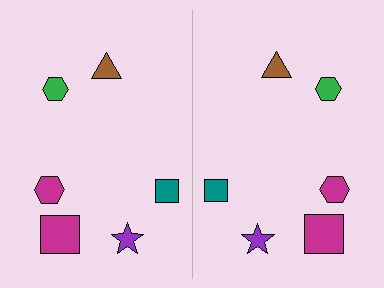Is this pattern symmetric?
Yes, this pattern has bilateral (reflection) symmetry.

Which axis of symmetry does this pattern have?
The pattern has a vertical axis of symmetry running through the center of the image.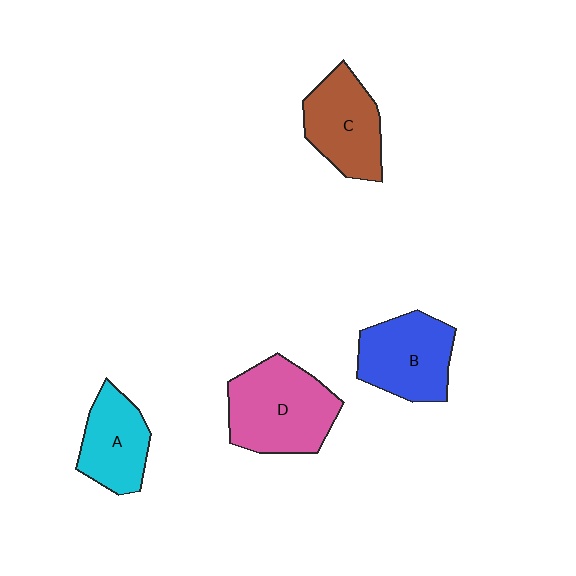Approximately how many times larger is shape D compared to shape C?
Approximately 1.3 times.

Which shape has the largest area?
Shape D (pink).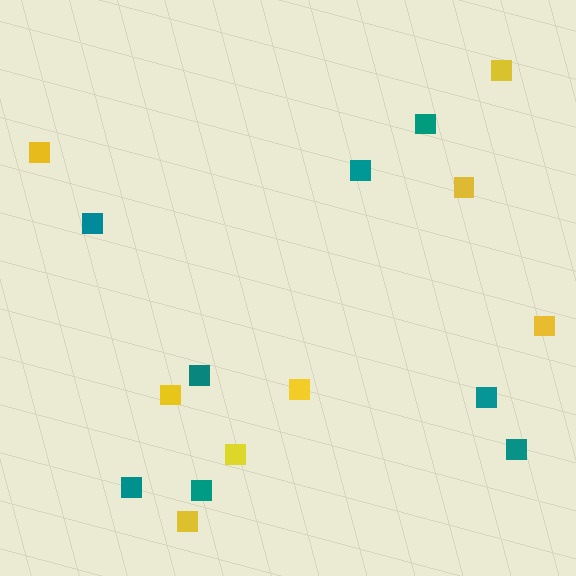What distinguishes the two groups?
There are 2 groups: one group of yellow squares (8) and one group of teal squares (8).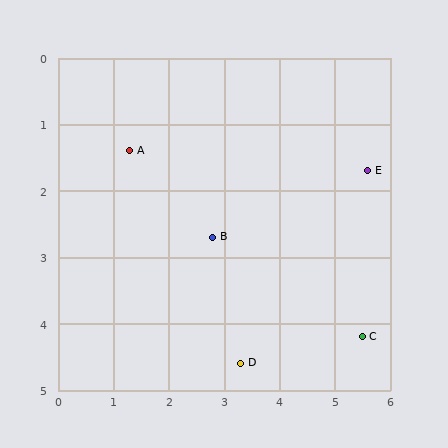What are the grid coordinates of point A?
Point A is at approximately (1.3, 1.4).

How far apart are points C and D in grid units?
Points C and D are about 2.2 grid units apart.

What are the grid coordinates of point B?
Point B is at approximately (2.8, 2.7).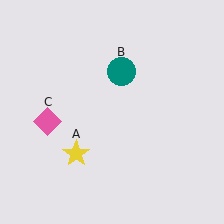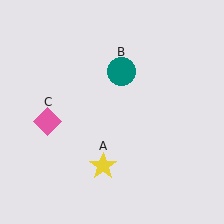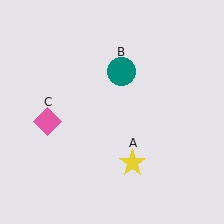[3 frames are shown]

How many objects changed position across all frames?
1 object changed position: yellow star (object A).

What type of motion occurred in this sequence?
The yellow star (object A) rotated counterclockwise around the center of the scene.